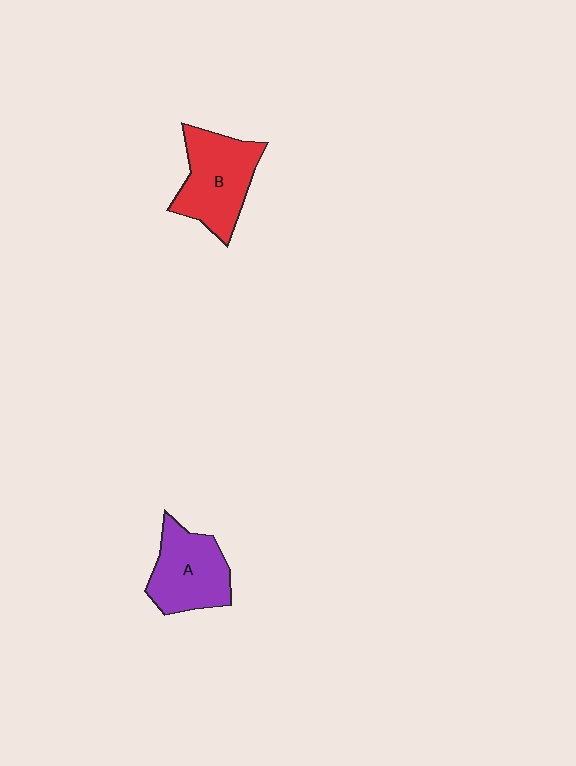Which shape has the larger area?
Shape B (red).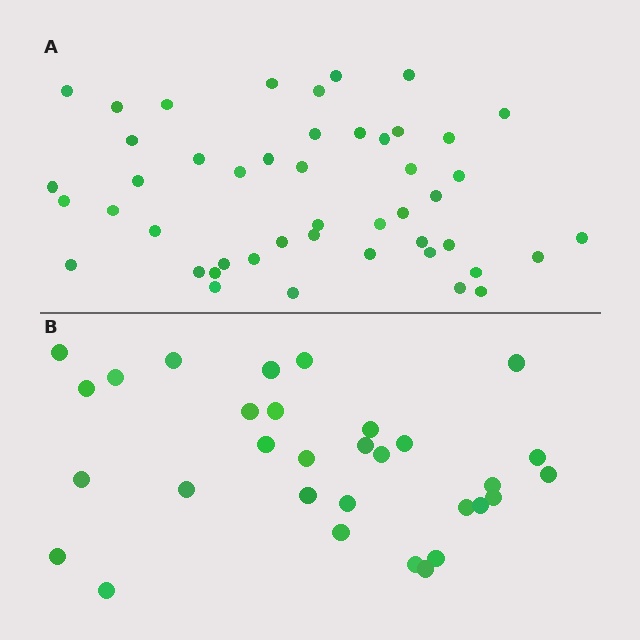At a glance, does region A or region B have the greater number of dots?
Region A (the top region) has more dots.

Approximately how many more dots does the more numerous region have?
Region A has approximately 15 more dots than region B.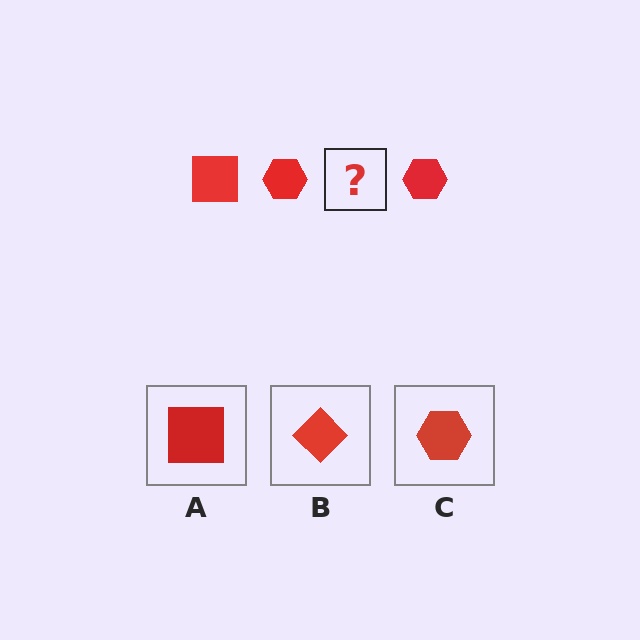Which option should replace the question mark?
Option A.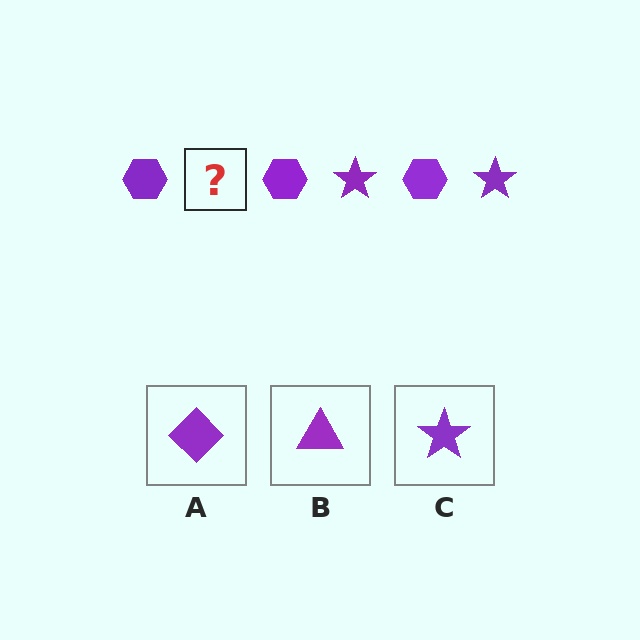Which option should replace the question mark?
Option C.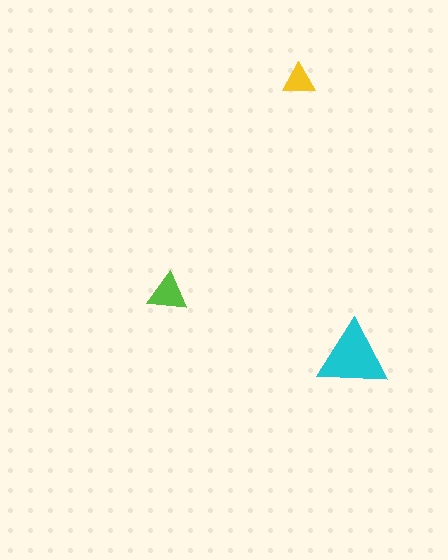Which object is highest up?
The yellow triangle is topmost.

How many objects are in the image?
There are 3 objects in the image.